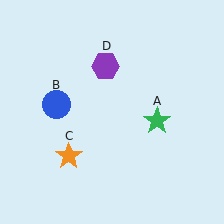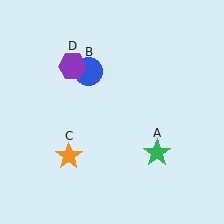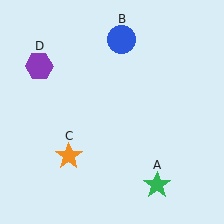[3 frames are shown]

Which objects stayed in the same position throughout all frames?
Orange star (object C) remained stationary.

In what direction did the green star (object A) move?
The green star (object A) moved down.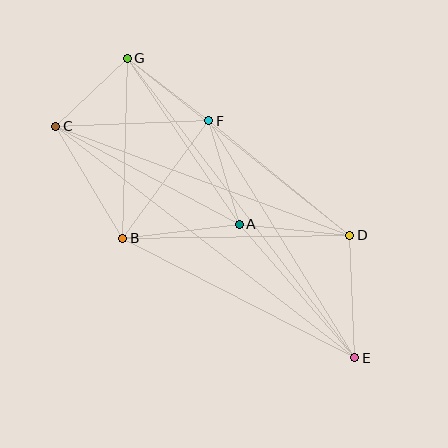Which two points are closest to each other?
Points C and G are closest to each other.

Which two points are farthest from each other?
Points C and E are farthest from each other.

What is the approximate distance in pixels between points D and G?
The distance between D and G is approximately 285 pixels.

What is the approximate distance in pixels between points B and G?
The distance between B and G is approximately 180 pixels.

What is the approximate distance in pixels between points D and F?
The distance between D and F is approximately 182 pixels.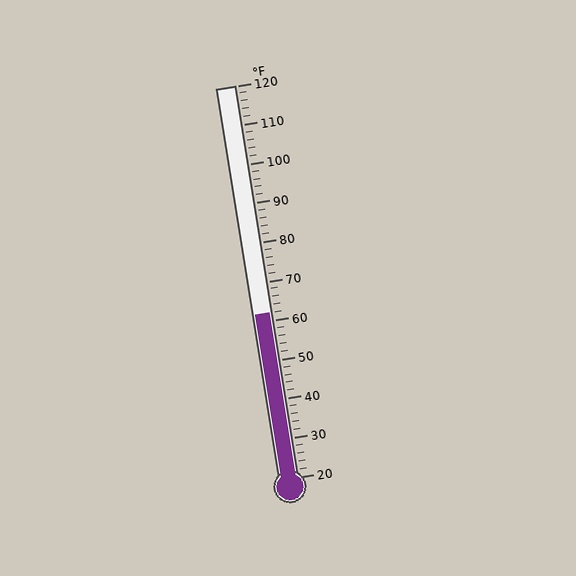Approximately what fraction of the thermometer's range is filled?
The thermometer is filled to approximately 40% of its range.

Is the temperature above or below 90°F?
The temperature is below 90°F.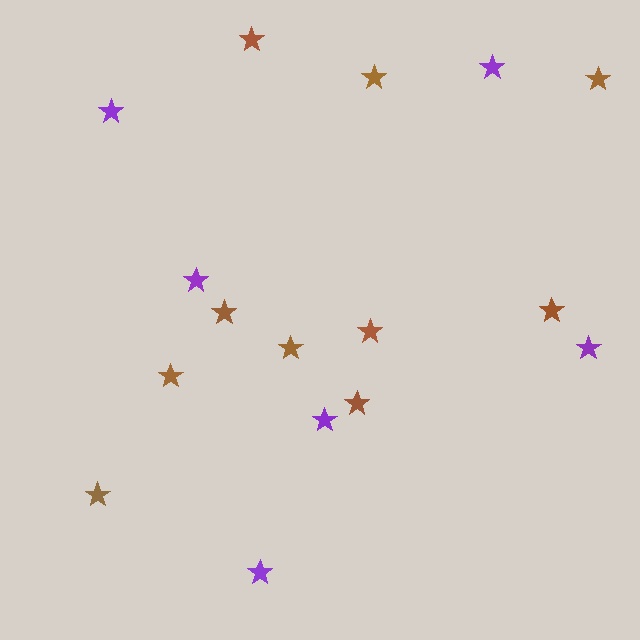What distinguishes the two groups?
There are 2 groups: one group of purple stars (6) and one group of brown stars (10).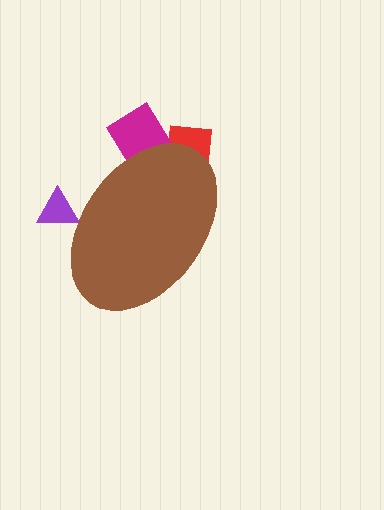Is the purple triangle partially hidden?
Yes, the purple triangle is partially hidden behind the brown ellipse.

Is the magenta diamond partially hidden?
Yes, the magenta diamond is partially hidden behind the brown ellipse.